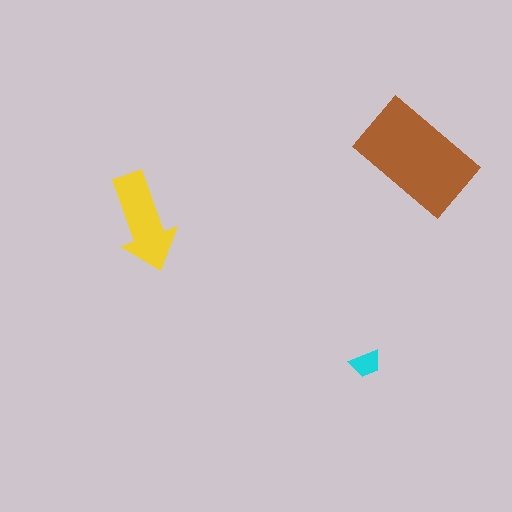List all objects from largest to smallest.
The brown rectangle, the yellow arrow, the cyan trapezoid.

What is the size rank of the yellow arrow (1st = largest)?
2nd.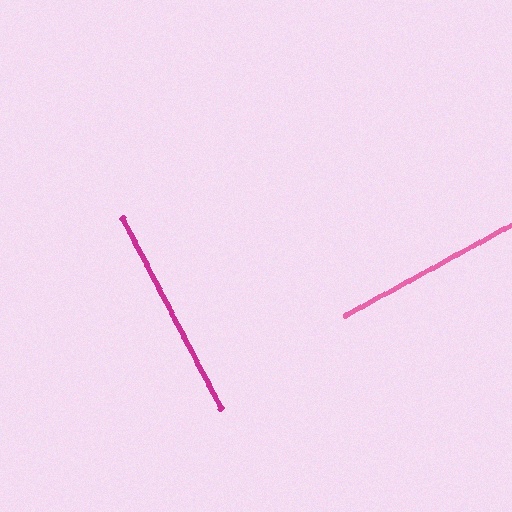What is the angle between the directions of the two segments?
Approximately 89 degrees.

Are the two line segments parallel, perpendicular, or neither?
Perpendicular — they meet at approximately 89°.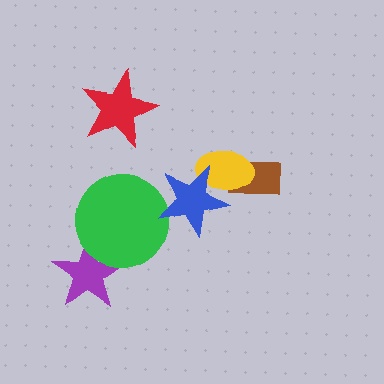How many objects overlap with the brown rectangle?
1 object overlaps with the brown rectangle.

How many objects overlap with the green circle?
2 objects overlap with the green circle.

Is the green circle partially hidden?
Yes, it is partially covered by another shape.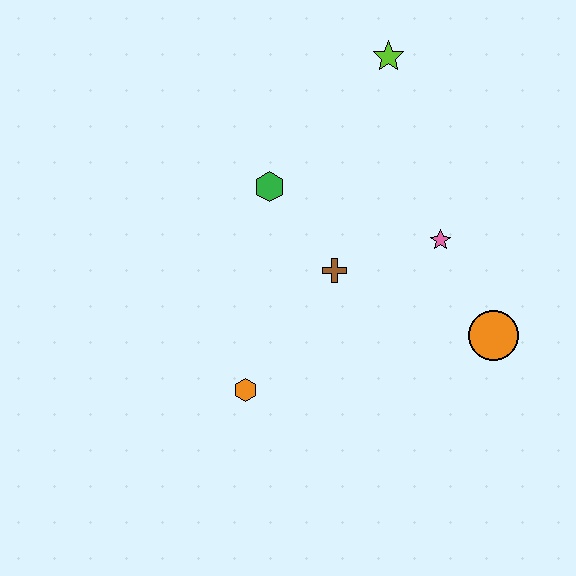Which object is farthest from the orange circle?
The lime star is farthest from the orange circle.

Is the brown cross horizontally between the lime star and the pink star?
No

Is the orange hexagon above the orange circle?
No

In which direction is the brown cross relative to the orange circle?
The brown cross is to the left of the orange circle.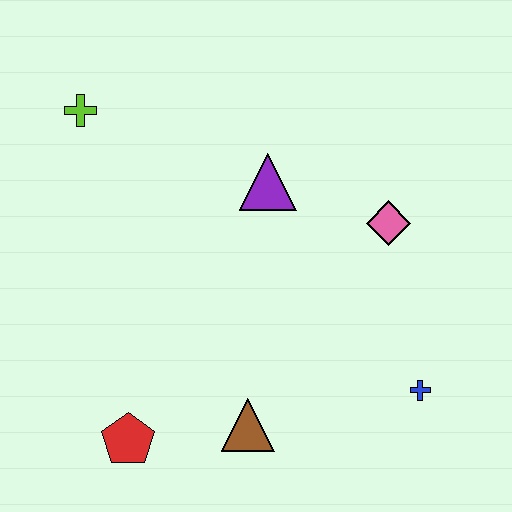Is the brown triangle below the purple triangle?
Yes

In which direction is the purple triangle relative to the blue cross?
The purple triangle is above the blue cross.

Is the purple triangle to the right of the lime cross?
Yes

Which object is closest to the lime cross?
The purple triangle is closest to the lime cross.